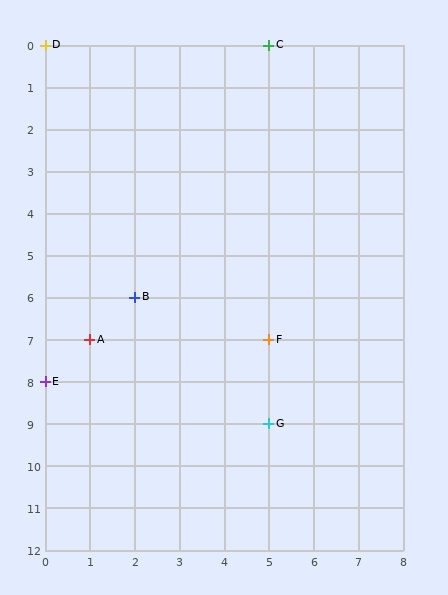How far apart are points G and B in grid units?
Points G and B are 3 columns and 3 rows apart (about 4.2 grid units diagonally).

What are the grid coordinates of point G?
Point G is at grid coordinates (5, 9).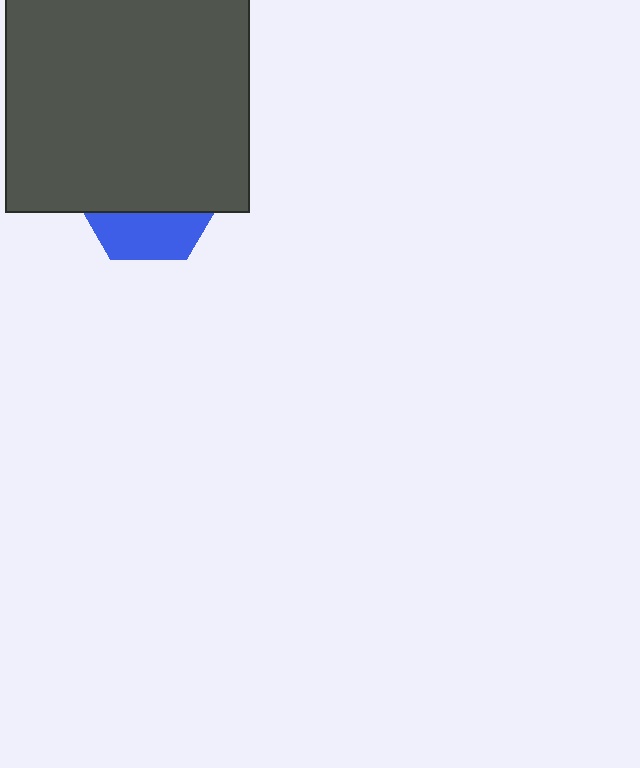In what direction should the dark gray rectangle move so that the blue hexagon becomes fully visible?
The dark gray rectangle should move up. That is the shortest direction to clear the overlap and leave the blue hexagon fully visible.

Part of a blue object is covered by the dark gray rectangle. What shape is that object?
It is a hexagon.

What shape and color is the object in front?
The object in front is a dark gray rectangle.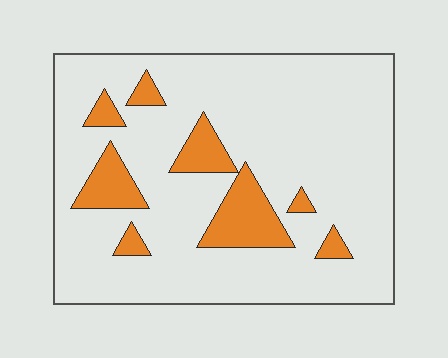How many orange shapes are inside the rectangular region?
8.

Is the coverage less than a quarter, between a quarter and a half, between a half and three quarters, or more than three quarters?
Less than a quarter.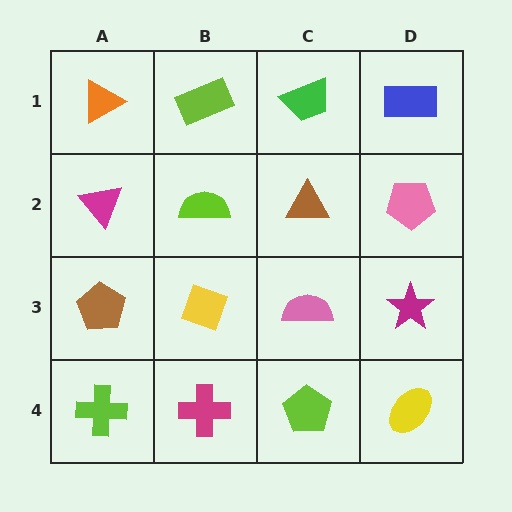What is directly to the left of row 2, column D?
A brown triangle.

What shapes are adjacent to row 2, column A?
An orange triangle (row 1, column A), a brown pentagon (row 3, column A), a lime semicircle (row 2, column B).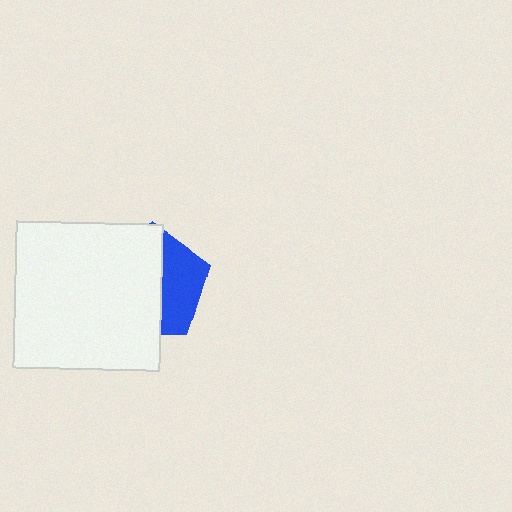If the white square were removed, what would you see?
You would see the complete blue pentagon.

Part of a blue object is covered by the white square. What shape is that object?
It is a pentagon.